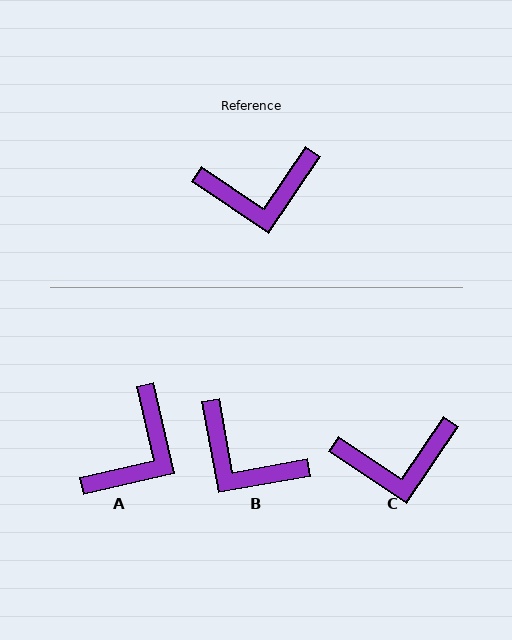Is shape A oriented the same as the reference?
No, it is off by about 47 degrees.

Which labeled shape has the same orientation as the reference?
C.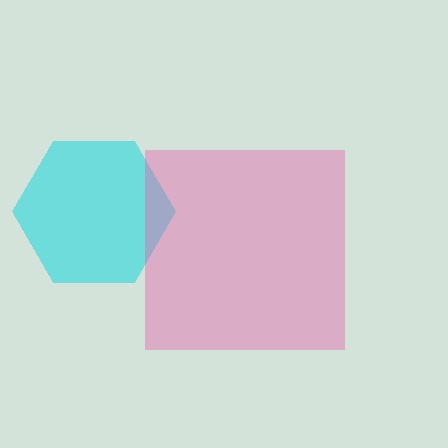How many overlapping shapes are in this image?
There are 2 overlapping shapes in the image.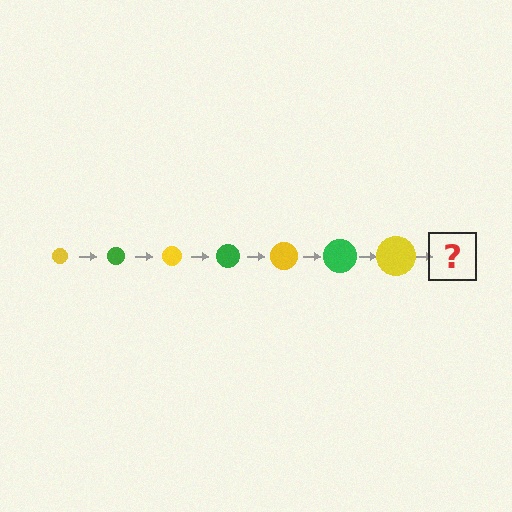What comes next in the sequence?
The next element should be a green circle, larger than the previous one.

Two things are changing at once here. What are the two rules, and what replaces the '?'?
The two rules are that the circle grows larger each step and the color cycles through yellow and green. The '?' should be a green circle, larger than the previous one.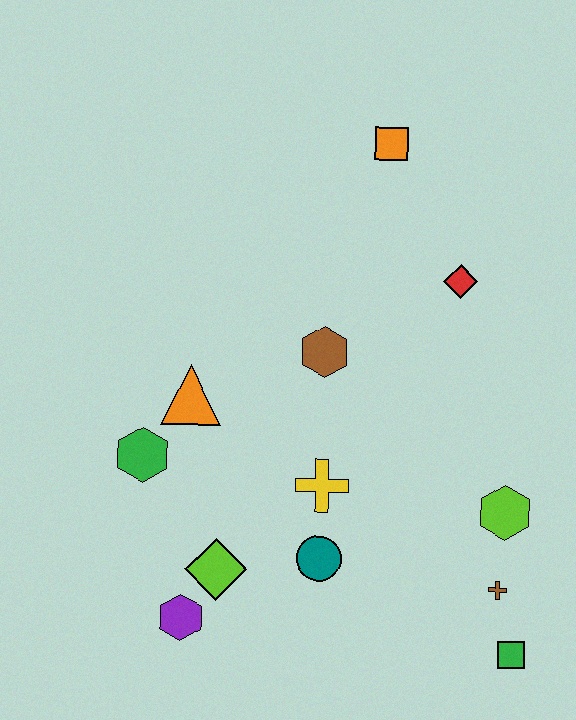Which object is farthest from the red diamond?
The purple hexagon is farthest from the red diamond.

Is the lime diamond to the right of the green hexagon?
Yes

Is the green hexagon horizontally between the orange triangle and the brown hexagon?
No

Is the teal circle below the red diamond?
Yes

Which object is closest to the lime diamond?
The purple hexagon is closest to the lime diamond.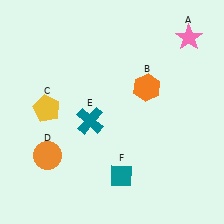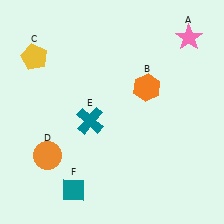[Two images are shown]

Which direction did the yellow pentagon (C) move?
The yellow pentagon (C) moved up.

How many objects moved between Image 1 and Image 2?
2 objects moved between the two images.